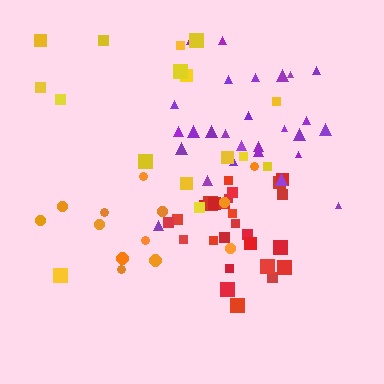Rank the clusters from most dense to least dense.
red, purple, yellow, orange.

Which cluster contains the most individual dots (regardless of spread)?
Purple (27).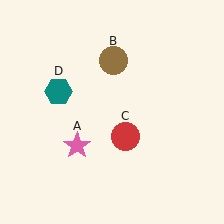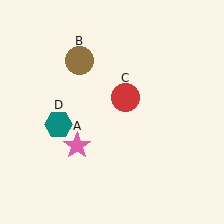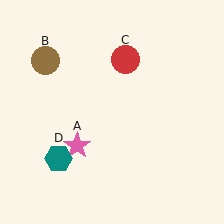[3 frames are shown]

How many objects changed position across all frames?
3 objects changed position: brown circle (object B), red circle (object C), teal hexagon (object D).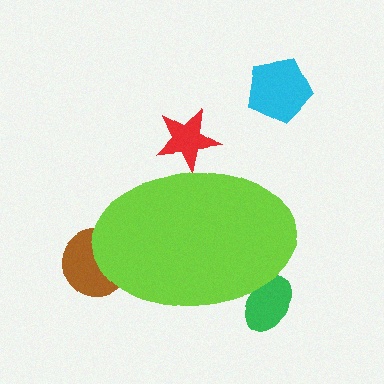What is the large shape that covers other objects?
A lime ellipse.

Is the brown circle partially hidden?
Yes, the brown circle is partially hidden behind the lime ellipse.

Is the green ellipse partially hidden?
Yes, the green ellipse is partially hidden behind the lime ellipse.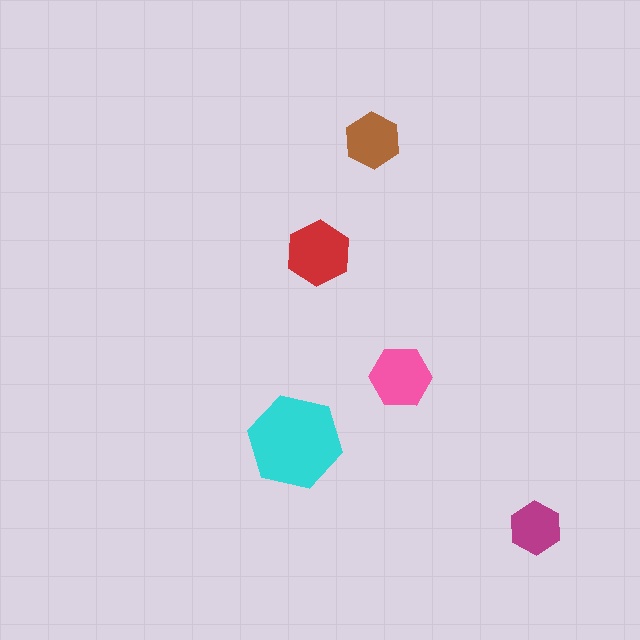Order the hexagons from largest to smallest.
the cyan one, the red one, the pink one, the brown one, the magenta one.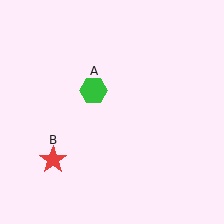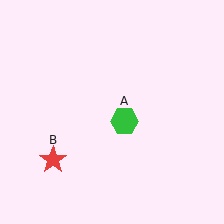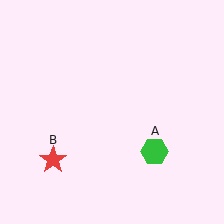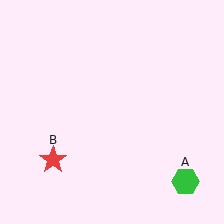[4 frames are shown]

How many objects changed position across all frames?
1 object changed position: green hexagon (object A).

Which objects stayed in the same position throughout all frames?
Red star (object B) remained stationary.